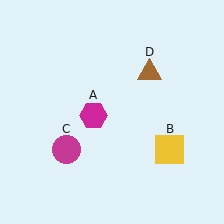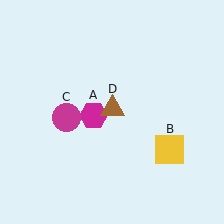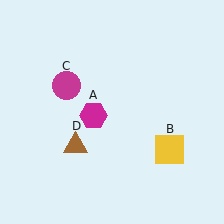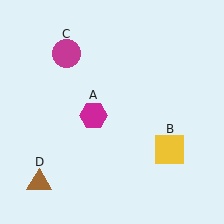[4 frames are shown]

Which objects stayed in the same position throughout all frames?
Magenta hexagon (object A) and yellow square (object B) remained stationary.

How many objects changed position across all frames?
2 objects changed position: magenta circle (object C), brown triangle (object D).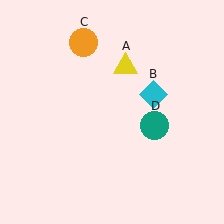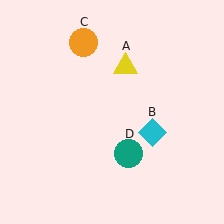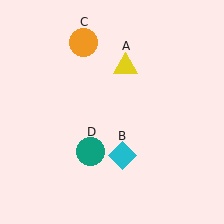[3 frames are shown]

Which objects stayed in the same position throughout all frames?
Yellow triangle (object A) and orange circle (object C) remained stationary.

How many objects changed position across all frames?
2 objects changed position: cyan diamond (object B), teal circle (object D).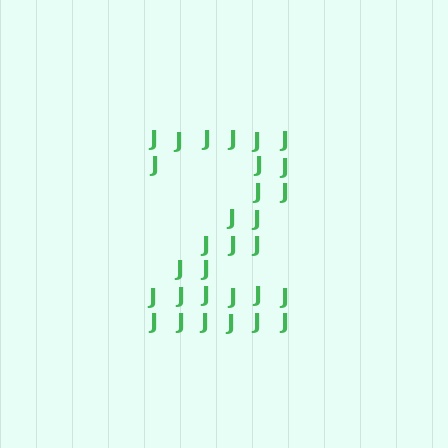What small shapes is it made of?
It is made of small letter J's.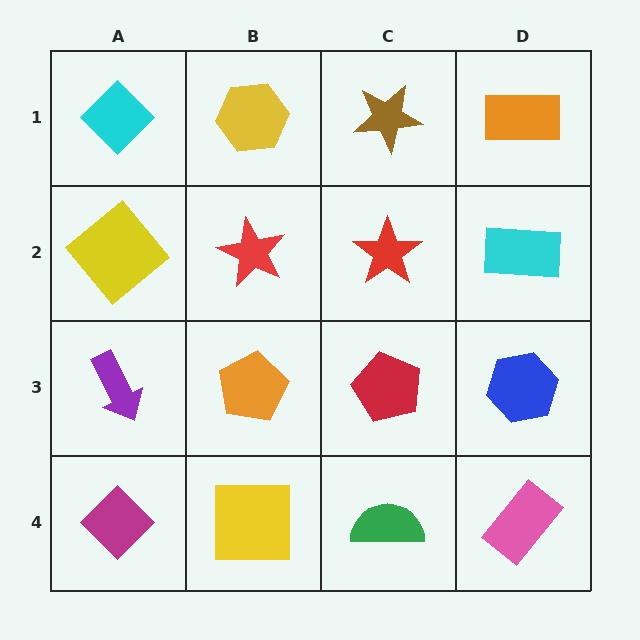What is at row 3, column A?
A purple arrow.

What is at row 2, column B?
A red star.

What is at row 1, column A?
A cyan diamond.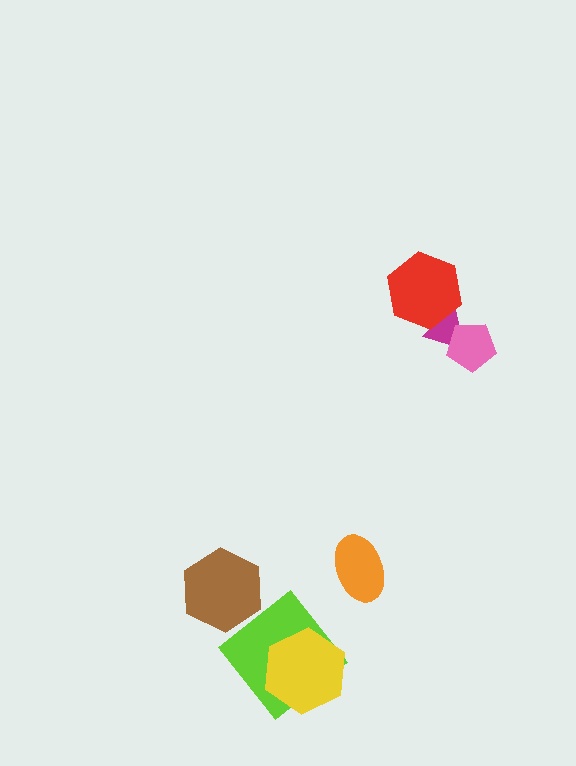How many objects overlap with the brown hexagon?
0 objects overlap with the brown hexagon.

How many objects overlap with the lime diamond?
1 object overlaps with the lime diamond.